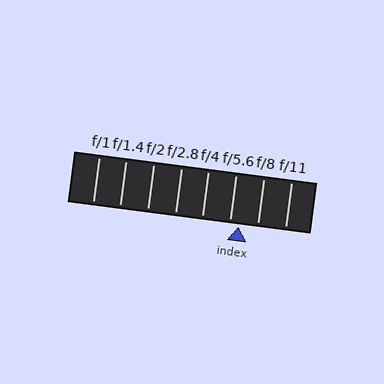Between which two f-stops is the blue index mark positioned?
The index mark is between f/5.6 and f/8.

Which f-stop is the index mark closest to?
The index mark is closest to f/5.6.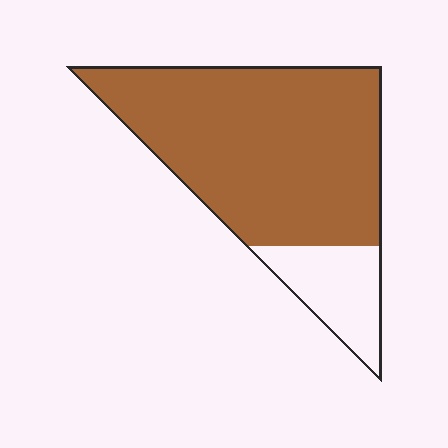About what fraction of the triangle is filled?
About four fifths (4/5).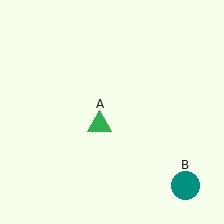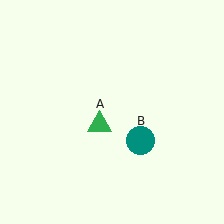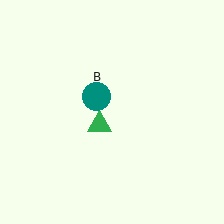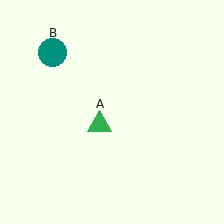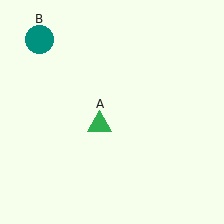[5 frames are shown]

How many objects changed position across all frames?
1 object changed position: teal circle (object B).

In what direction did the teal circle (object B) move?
The teal circle (object B) moved up and to the left.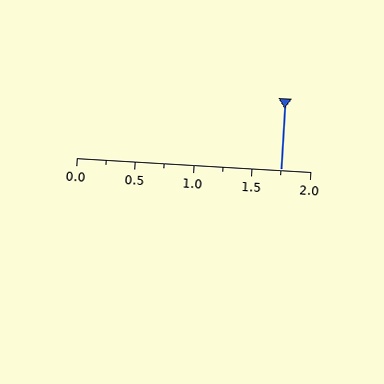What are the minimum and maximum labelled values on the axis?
The axis runs from 0.0 to 2.0.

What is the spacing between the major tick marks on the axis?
The major ticks are spaced 0.5 apart.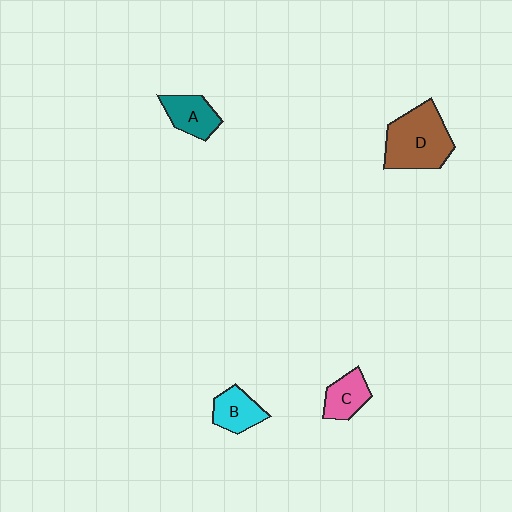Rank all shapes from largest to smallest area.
From largest to smallest: D (brown), A (teal), B (cyan), C (pink).